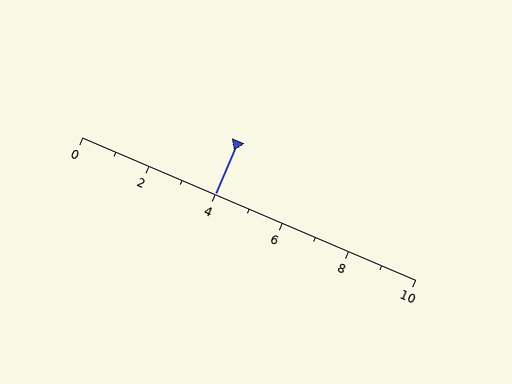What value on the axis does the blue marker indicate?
The marker indicates approximately 4.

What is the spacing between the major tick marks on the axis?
The major ticks are spaced 2 apart.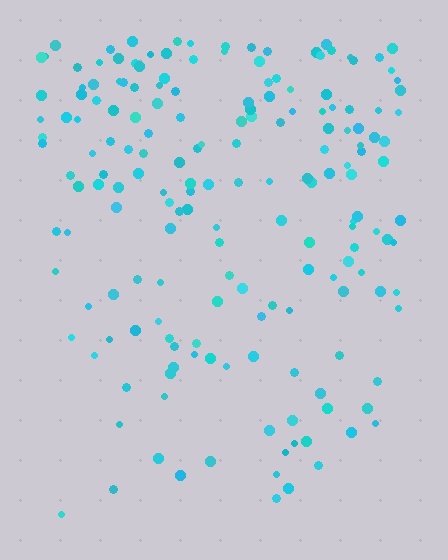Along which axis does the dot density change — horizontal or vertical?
Vertical.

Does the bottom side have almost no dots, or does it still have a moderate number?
Still a moderate number, just noticeably fewer than the top.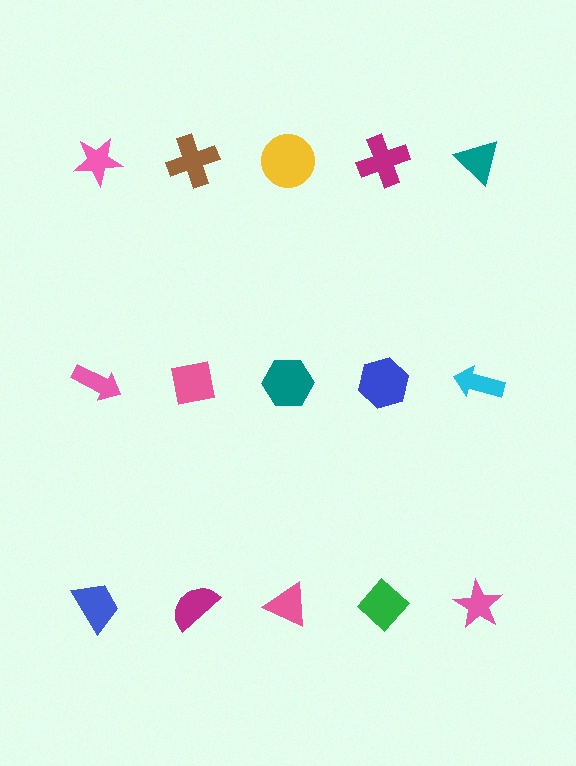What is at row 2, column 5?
A cyan arrow.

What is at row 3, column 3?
A pink triangle.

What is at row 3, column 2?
A magenta semicircle.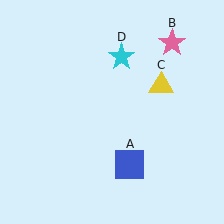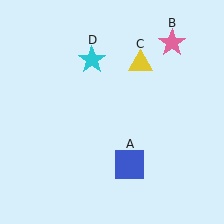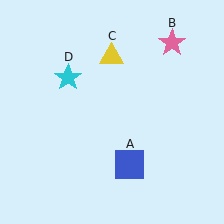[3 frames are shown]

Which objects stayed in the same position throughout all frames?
Blue square (object A) and pink star (object B) remained stationary.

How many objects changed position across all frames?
2 objects changed position: yellow triangle (object C), cyan star (object D).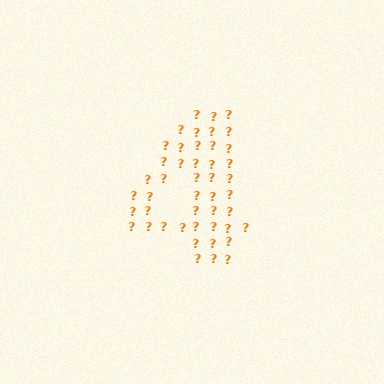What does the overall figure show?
The overall figure shows the digit 4.